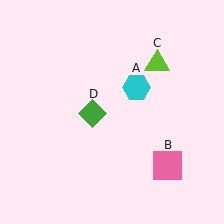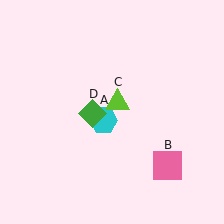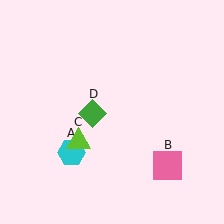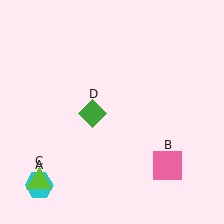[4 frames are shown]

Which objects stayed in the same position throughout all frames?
Pink square (object B) and green diamond (object D) remained stationary.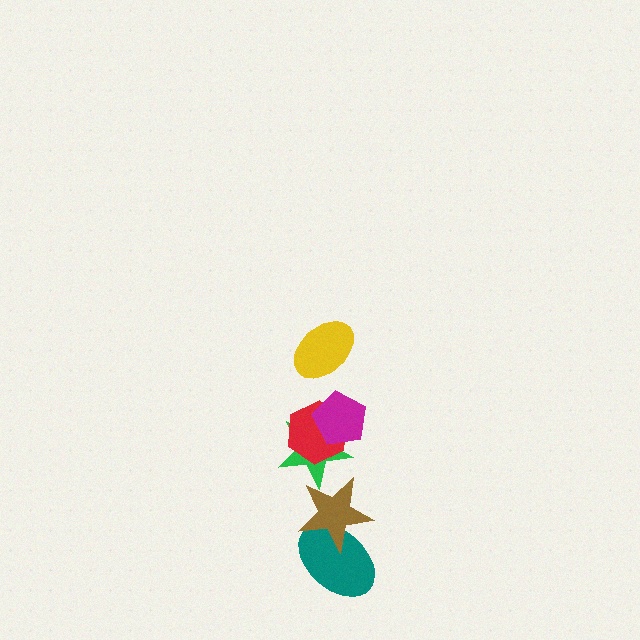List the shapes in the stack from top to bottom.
From top to bottom: the yellow ellipse, the magenta pentagon, the red hexagon, the green star, the brown star, the teal ellipse.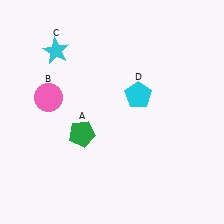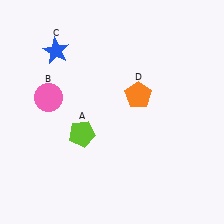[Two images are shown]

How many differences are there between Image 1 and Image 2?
There are 3 differences between the two images.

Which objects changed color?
A changed from green to lime. C changed from cyan to blue. D changed from cyan to orange.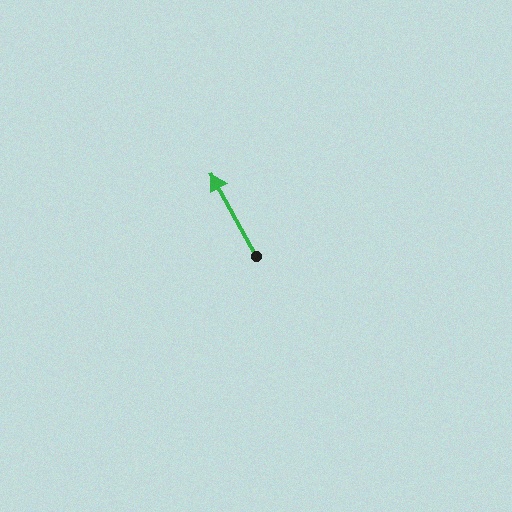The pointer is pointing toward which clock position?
Roughly 11 o'clock.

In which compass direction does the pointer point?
Northwest.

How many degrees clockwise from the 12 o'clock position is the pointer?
Approximately 331 degrees.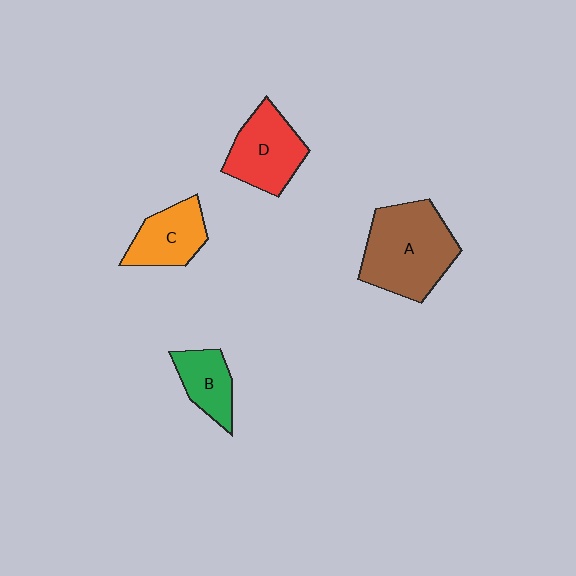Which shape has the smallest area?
Shape B (green).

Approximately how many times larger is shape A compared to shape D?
Approximately 1.4 times.